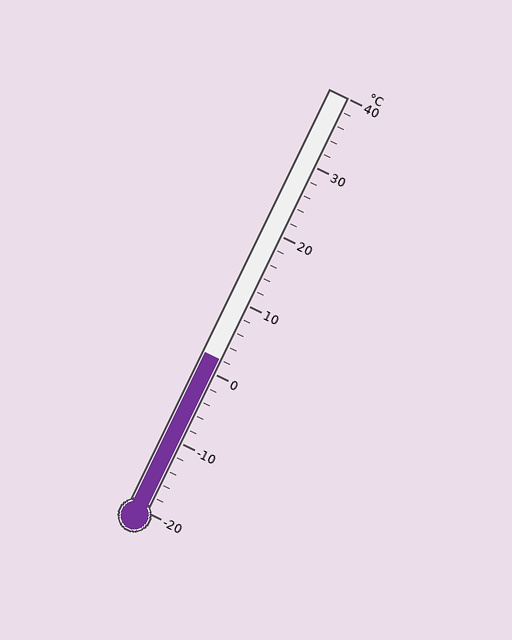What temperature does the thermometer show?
The thermometer shows approximately 2°C.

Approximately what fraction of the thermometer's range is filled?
The thermometer is filled to approximately 35% of its range.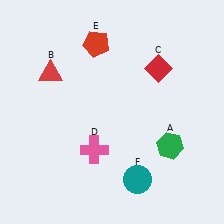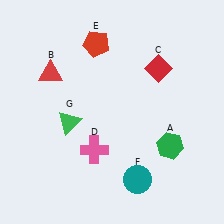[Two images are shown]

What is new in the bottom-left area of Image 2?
A green triangle (G) was added in the bottom-left area of Image 2.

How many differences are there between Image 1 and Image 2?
There is 1 difference between the two images.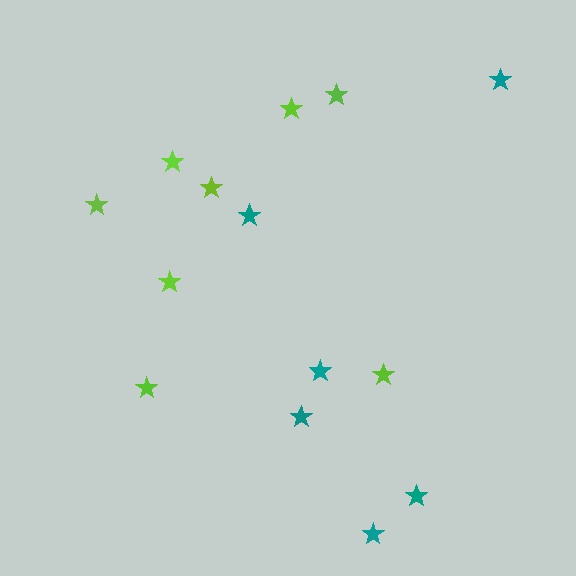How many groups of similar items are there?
There are 2 groups: one group of teal stars (6) and one group of lime stars (8).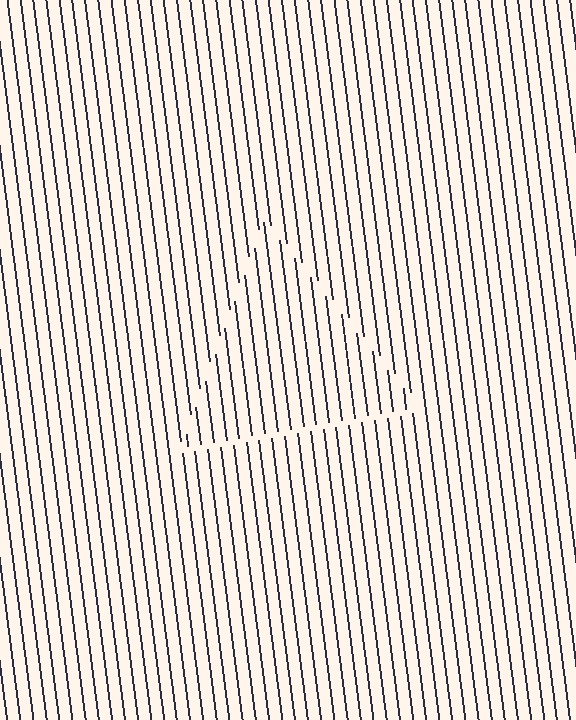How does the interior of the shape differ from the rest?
The interior of the shape contains the same grating, shifted by half a period — the contour is defined by the phase discontinuity where line-ends from the inner and outer gratings abut.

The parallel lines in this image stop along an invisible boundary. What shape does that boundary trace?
An illusory triangle. The interior of the shape contains the same grating, shifted by half a period — the contour is defined by the phase discontinuity where line-ends from the inner and outer gratings abut.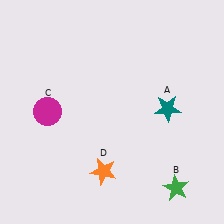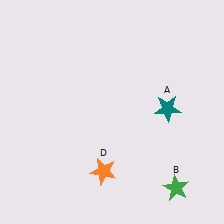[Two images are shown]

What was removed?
The magenta circle (C) was removed in Image 2.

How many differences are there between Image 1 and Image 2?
There is 1 difference between the two images.